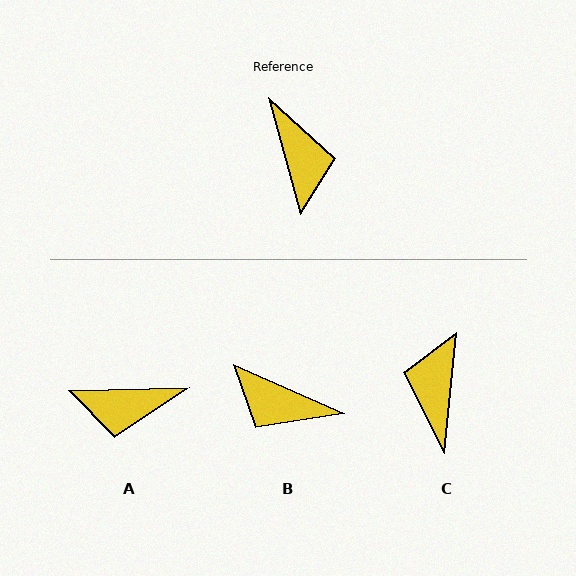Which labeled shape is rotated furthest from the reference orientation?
C, about 159 degrees away.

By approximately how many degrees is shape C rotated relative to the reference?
Approximately 159 degrees counter-clockwise.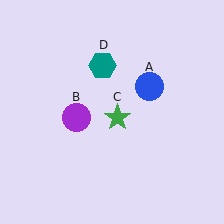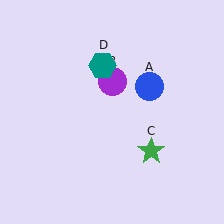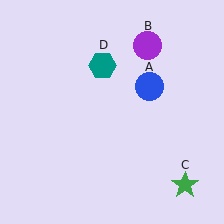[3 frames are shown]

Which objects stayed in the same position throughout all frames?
Blue circle (object A) and teal hexagon (object D) remained stationary.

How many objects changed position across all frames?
2 objects changed position: purple circle (object B), green star (object C).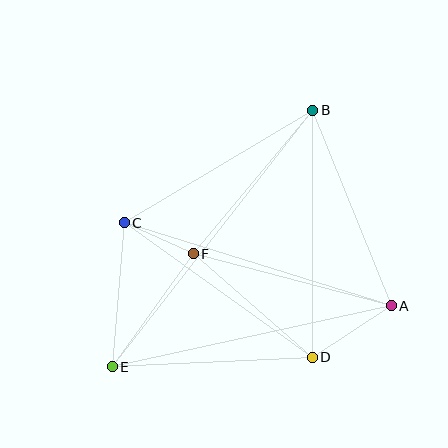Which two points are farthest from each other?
Points B and E are farthest from each other.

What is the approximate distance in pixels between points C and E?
The distance between C and E is approximately 145 pixels.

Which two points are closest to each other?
Points C and F are closest to each other.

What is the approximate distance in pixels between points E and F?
The distance between E and F is approximately 139 pixels.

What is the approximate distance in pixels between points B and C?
The distance between B and C is approximately 220 pixels.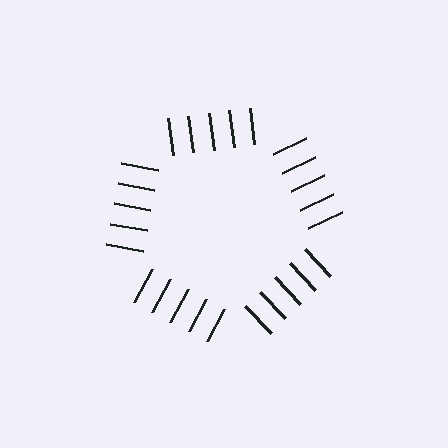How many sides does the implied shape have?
5 sides — the line-ends trace a pentagon.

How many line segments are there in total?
25 — 5 along each of the 5 edges.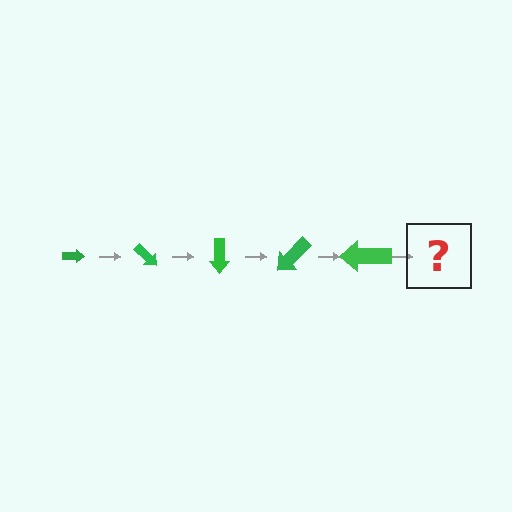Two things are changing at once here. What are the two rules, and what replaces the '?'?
The two rules are that the arrow grows larger each step and it rotates 45 degrees each step. The '?' should be an arrow, larger than the previous one and rotated 225 degrees from the start.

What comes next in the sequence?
The next element should be an arrow, larger than the previous one and rotated 225 degrees from the start.